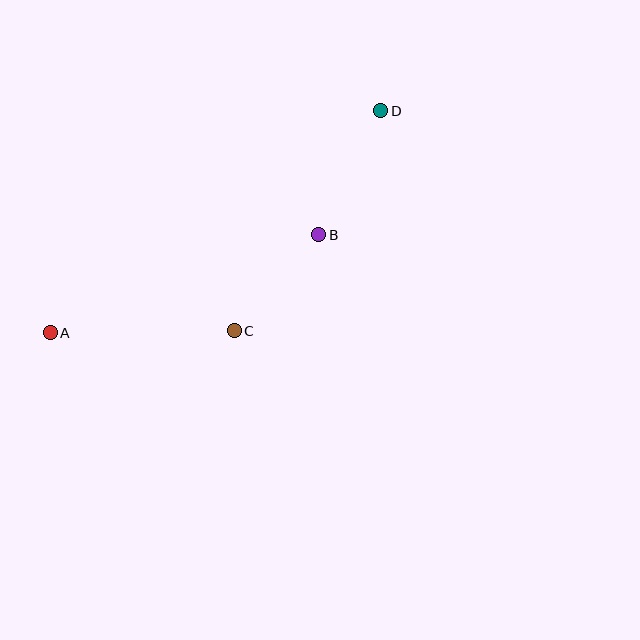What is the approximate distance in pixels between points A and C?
The distance between A and C is approximately 184 pixels.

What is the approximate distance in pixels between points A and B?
The distance between A and B is approximately 286 pixels.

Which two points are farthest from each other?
Points A and D are farthest from each other.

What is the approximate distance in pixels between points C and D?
The distance between C and D is approximately 264 pixels.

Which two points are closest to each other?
Points B and C are closest to each other.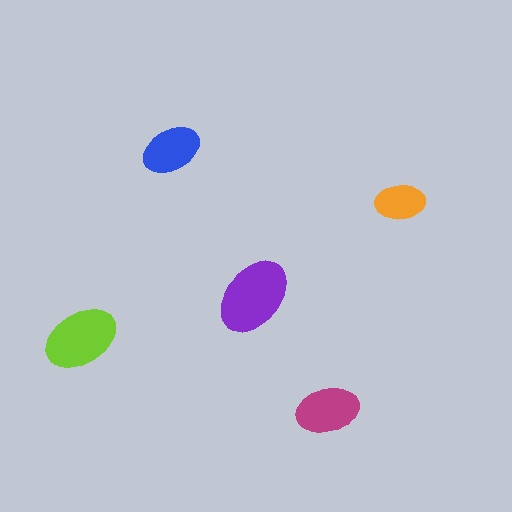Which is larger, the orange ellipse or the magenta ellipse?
The magenta one.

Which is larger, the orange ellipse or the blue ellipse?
The blue one.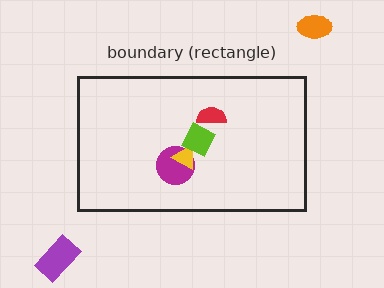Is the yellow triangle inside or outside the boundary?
Inside.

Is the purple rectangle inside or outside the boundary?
Outside.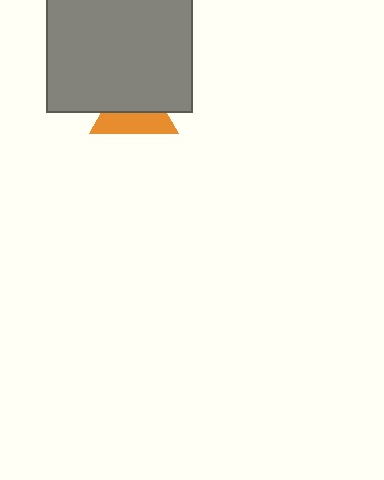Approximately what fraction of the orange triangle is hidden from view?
Roughly 55% of the orange triangle is hidden behind the gray square.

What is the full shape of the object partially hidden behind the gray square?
The partially hidden object is an orange triangle.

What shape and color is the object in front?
The object in front is a gray square.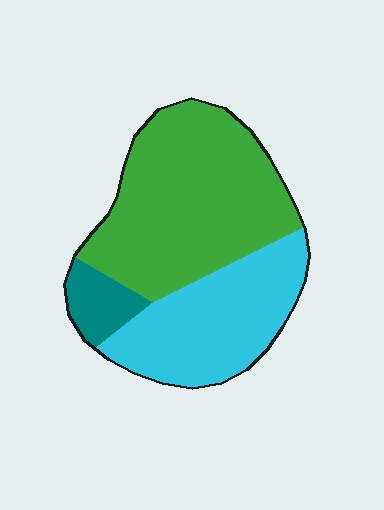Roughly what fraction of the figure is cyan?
Cyan covers roughly 35% of the figure.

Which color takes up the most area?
Green, at roughly 55%.